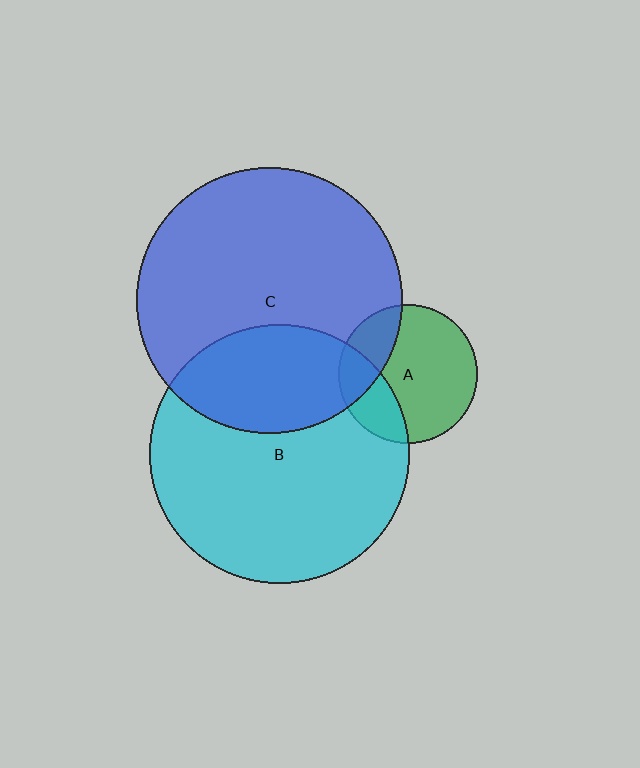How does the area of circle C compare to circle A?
Approximately 3.7 times.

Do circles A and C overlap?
Yes.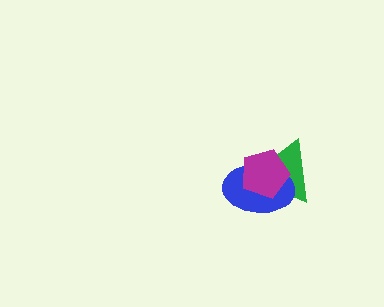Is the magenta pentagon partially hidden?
No, no other shape covers it.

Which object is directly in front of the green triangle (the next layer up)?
The blue ellipse is directly in front of the green triangle.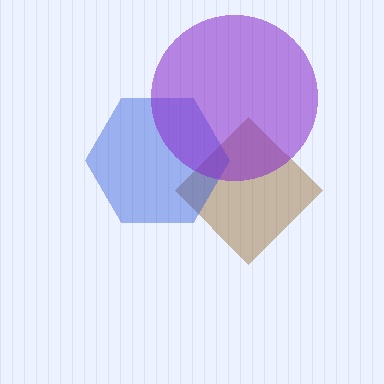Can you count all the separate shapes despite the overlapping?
Yes, there are 3 separate shapes.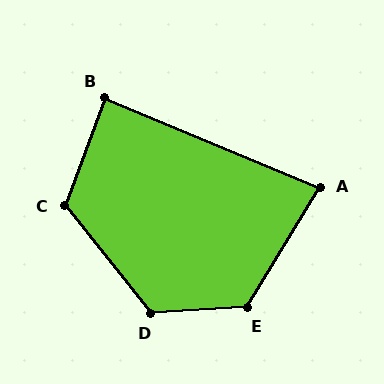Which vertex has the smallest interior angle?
A, at approximately 82 degrees.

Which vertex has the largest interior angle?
D, at approximately 125 degrees.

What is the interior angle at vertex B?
Approximately 88 degrees (approximately right).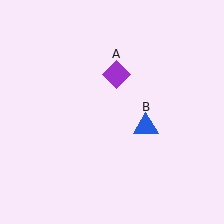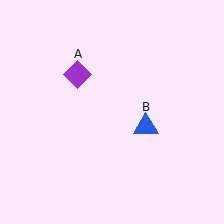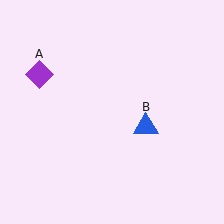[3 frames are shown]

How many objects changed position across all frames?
1 object changed position: purple diamond (object A).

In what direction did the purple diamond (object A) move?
The purple diamond (object A) moved left.